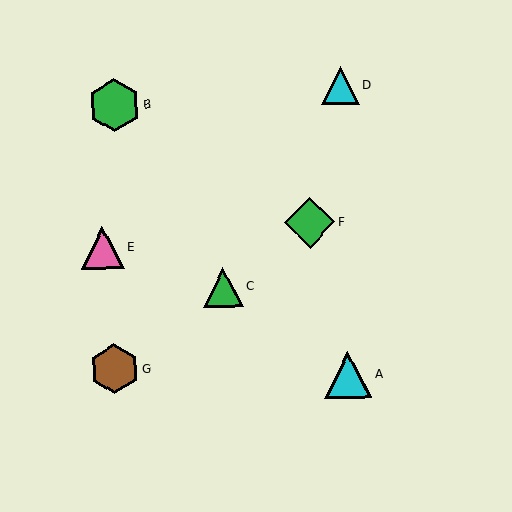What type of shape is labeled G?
Shape G is a brown hexagon.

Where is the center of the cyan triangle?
The center of the cyan triangle is at (340, 86).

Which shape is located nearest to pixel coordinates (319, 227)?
The green diamond (labeled F) at (310, 223) is nearest to that location.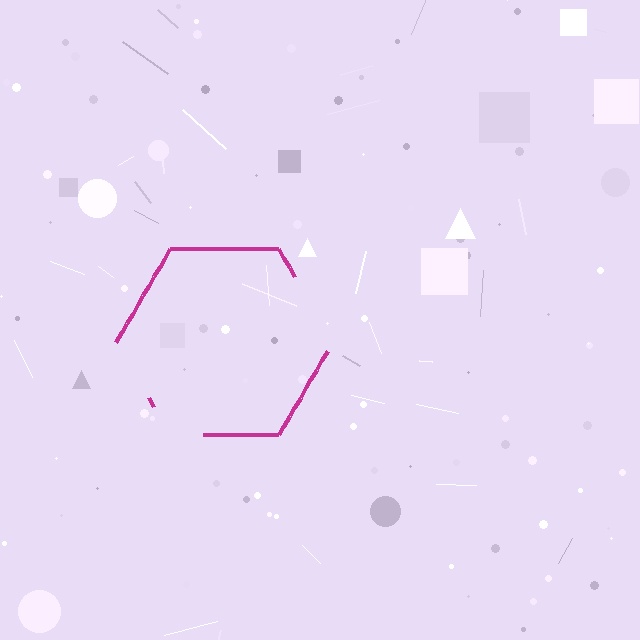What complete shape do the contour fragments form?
The contour fragments form a hexagon.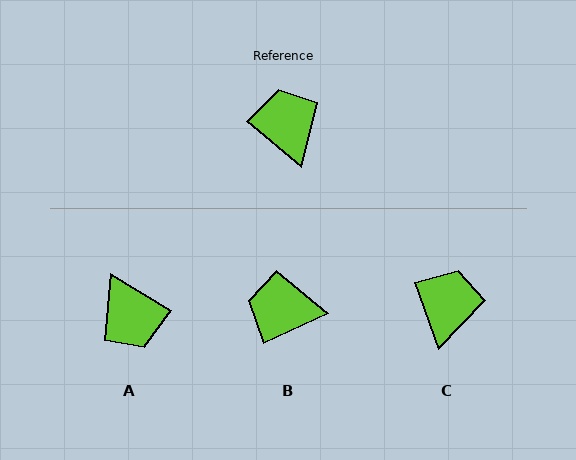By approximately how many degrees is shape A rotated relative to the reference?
Approximately 171 degrees clockwise.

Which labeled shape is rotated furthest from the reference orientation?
A, about 171 degrees away.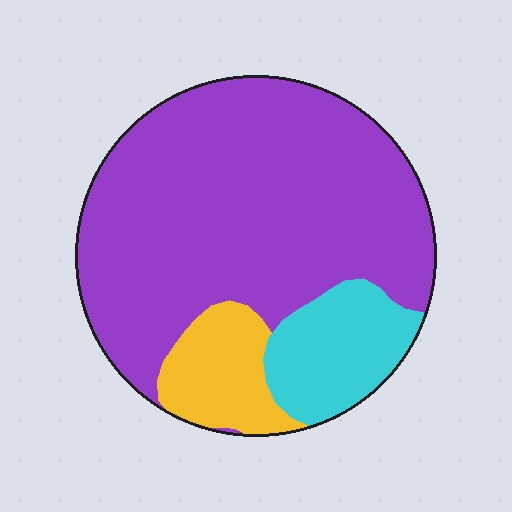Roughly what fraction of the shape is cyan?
Cyan takes up less than a sixth of the shape.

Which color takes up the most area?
Purple, at roughly 75%.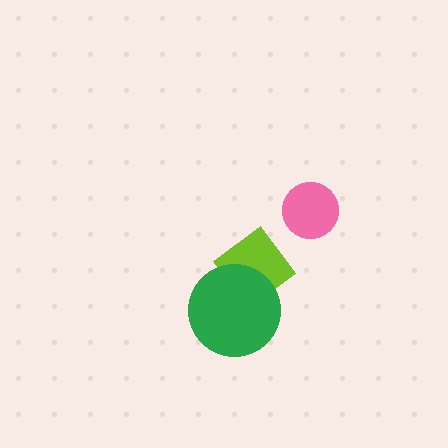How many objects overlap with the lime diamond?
1 object overlaps with the lime diamond.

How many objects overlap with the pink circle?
0 objects overlap with the pink circle.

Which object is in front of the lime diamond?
The green circle is in front of the lime diamond.